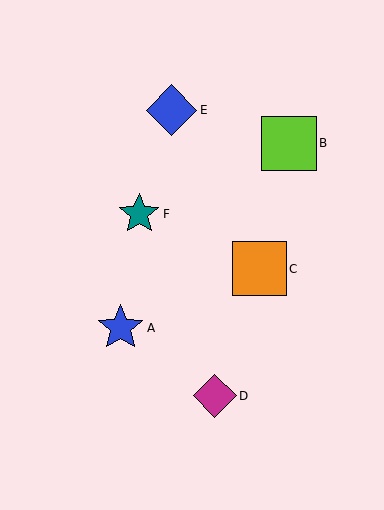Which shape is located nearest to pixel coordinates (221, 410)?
The magenta diamond (labeled D) at (215, 396) is nearest to that location.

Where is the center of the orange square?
The center of the orange square is at (259, 269).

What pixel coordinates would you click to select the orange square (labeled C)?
Click at (259, 269) to select the orange square C.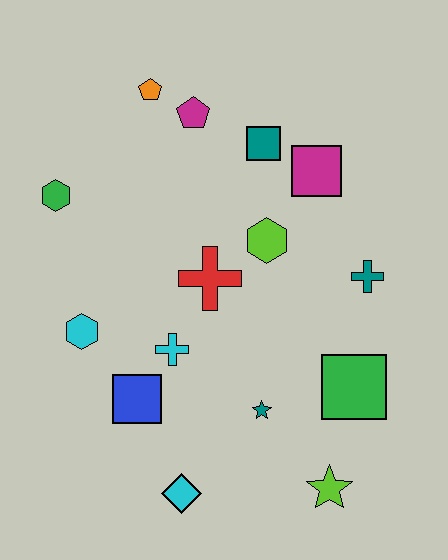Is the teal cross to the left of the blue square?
No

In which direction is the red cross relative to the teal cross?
The red cross is to the left of the teal cross.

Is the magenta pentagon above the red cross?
Yes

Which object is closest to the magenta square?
The teal square is closest to the magenta square.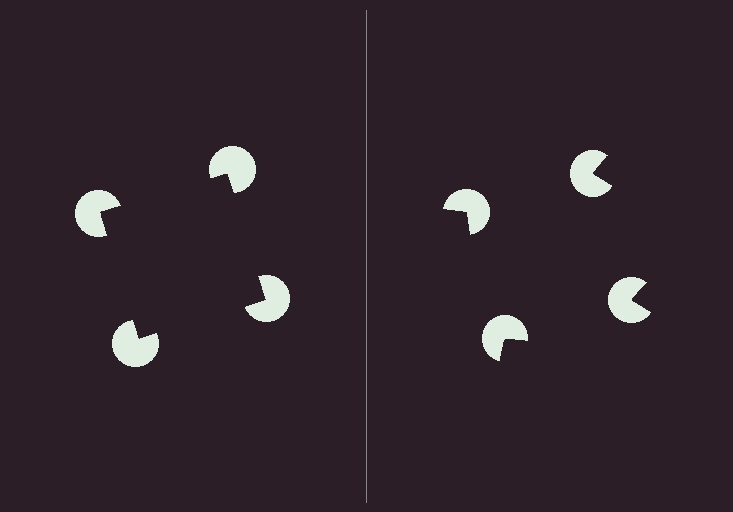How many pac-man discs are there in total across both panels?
8 — 4 on each side.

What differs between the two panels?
The pac-man discs are positioned identically on both sides; only the wedge orientations differ. On the left they align to a square; on the right they are misaligned.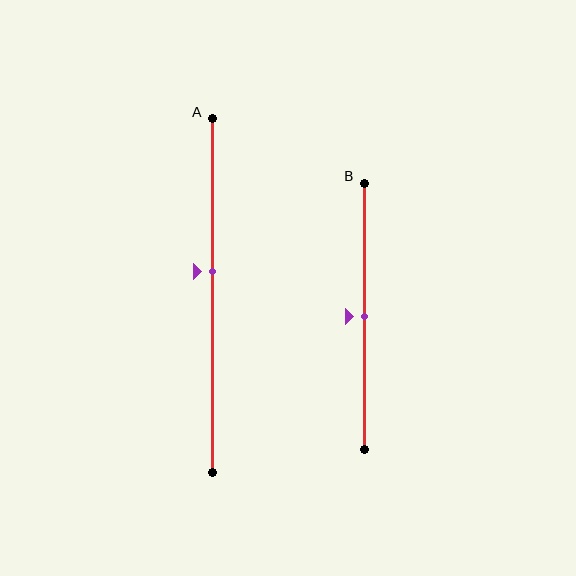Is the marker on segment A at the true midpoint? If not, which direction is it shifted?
No, the marker on segment A is shifted upward by about 7% of the segment length.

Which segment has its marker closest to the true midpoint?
Segment B has its marker closest to the true midpoint.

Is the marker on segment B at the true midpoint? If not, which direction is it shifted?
Yes, the marker on segment B is at the true midpoint.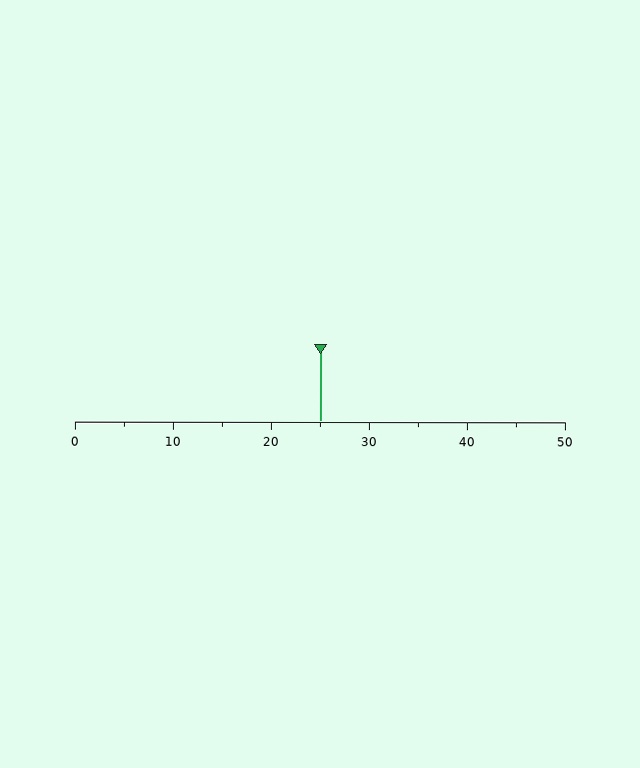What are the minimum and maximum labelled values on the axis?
The axis runs from 0 to 50.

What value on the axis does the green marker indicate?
The marker indicates approximately 25.